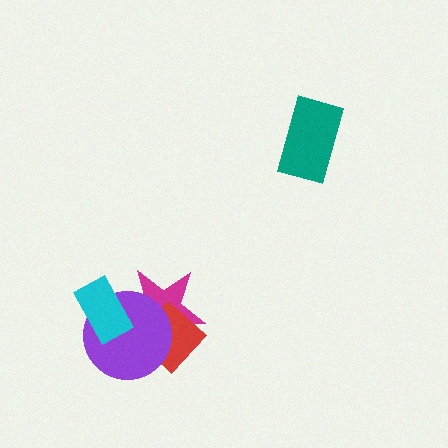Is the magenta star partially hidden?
Yes, it is partially covered by another shape.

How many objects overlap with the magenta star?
3 objects overlap with the magenta star.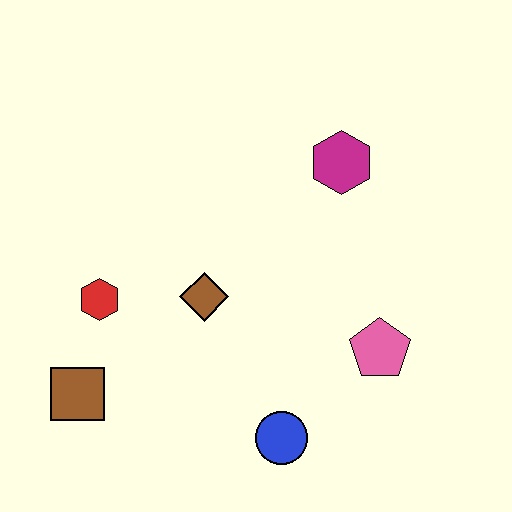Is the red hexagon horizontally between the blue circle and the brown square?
Yes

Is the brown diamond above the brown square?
Yes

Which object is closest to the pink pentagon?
The blue circle is closest to the pink pentagon.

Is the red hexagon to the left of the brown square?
No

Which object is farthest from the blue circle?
The magenta hexagon is farthest from the blue circle.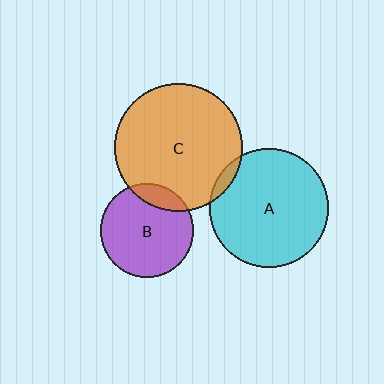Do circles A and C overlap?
Yes.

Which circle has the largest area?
Circle C (orange).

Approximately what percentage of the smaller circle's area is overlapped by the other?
Approximately 5%.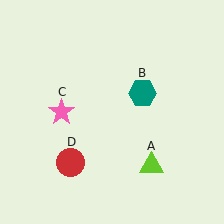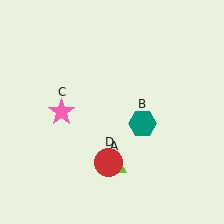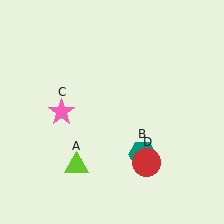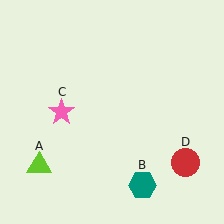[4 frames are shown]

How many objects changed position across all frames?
3 objects changed position: lime triangle (object A), teal hexagon (object B), red circle (object D).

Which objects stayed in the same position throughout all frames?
Pink star (object C) remained stationary.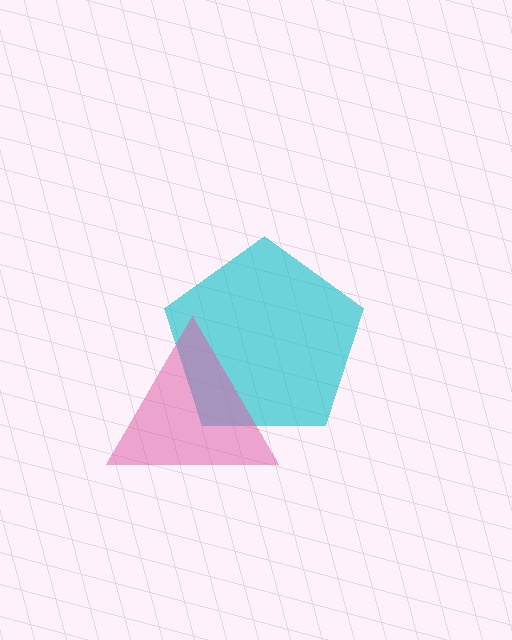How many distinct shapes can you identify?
There are 2 distinct shapes: a cyan pentagon, a pink triangle.